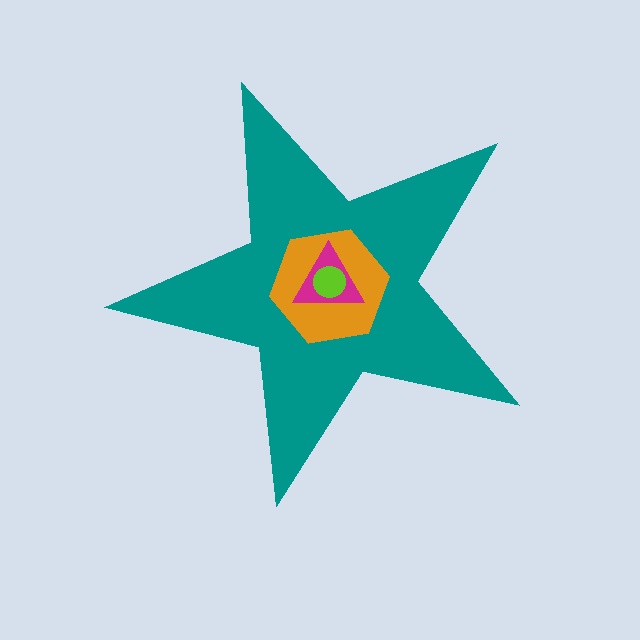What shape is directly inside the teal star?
The orange hexagon.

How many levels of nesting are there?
4.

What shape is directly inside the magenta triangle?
The lime circle.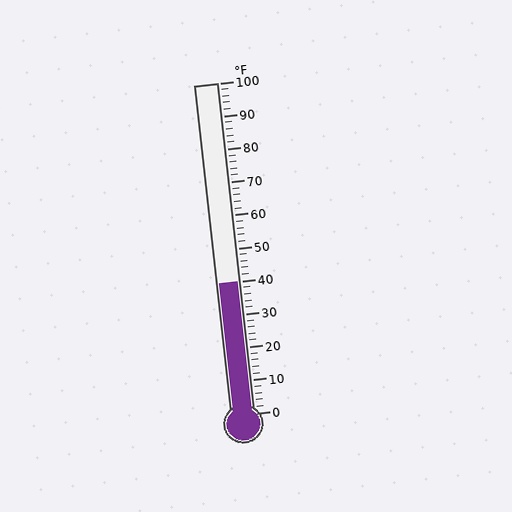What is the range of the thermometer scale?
The thermometer scale ranges from 0°F to 100°F.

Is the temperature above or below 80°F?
The temperature is below 80°F.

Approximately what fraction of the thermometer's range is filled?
The thermometer is filled to approximately 40% of its range.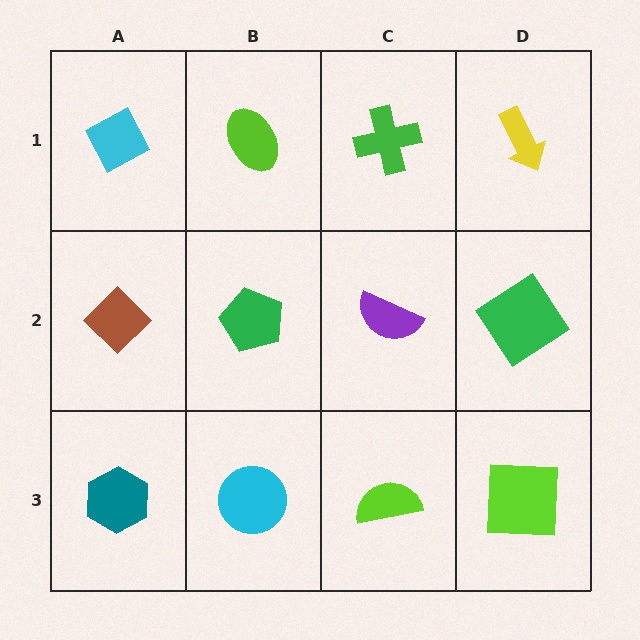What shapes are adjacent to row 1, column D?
A green diamond (row 2, column D), a green cross (row 1, column C).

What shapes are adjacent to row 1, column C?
A purple semicircle (row 2, column C), a lime ellipse (row 1, column B), a yellow arrow (row 1, column D).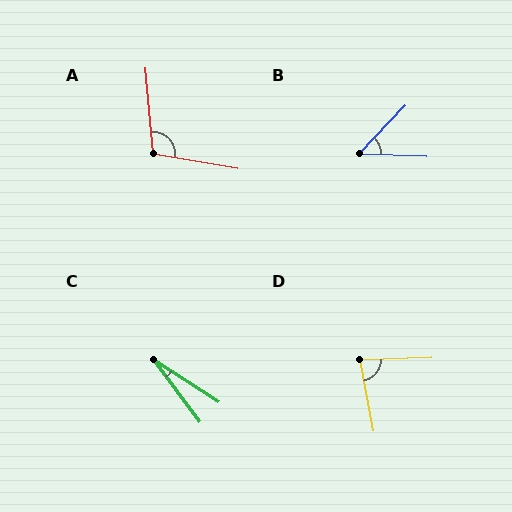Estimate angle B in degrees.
Approximately 49 degrees.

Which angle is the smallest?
C, at approximately 20 degrees.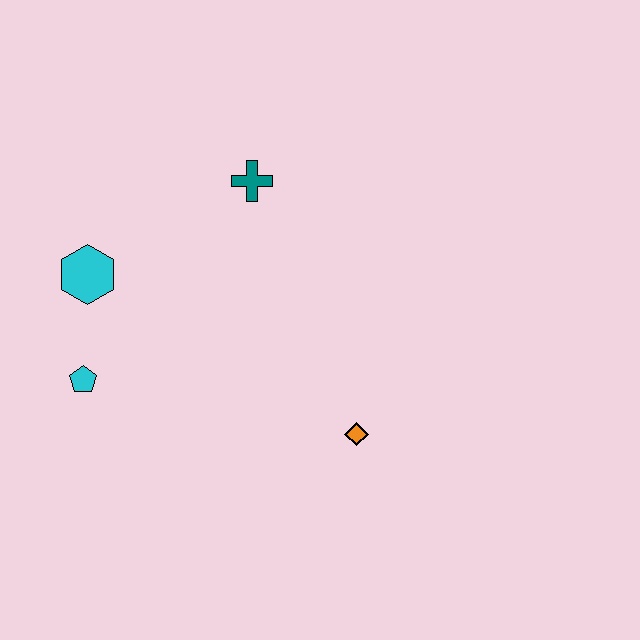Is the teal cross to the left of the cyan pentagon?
No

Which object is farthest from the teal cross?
The orange diamond is farthest from the teal cross.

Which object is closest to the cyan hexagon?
The cyan pentagon is closest to the cyan hexagon.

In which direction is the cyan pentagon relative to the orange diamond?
The cyan pentagon is to the left of the orange diamond.